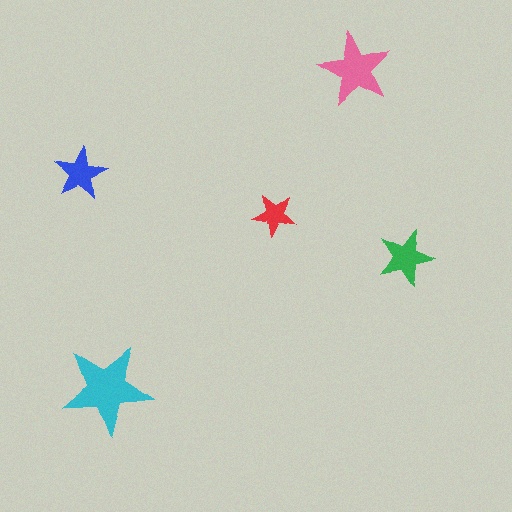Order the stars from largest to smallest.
the cyan one, the pink one, the green one, the blue one, the red one.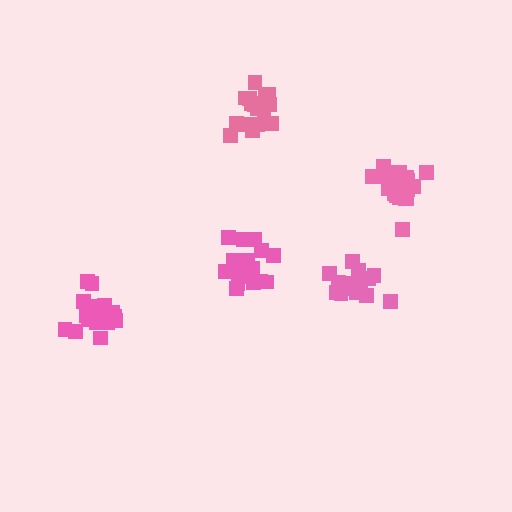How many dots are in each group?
Group 1: 19 dots, Group 2: 16 dots, Group 3: 16 dots, Group 4: 19 dots, Group 5: 19 dots (89 total).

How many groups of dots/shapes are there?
There are 5 groups.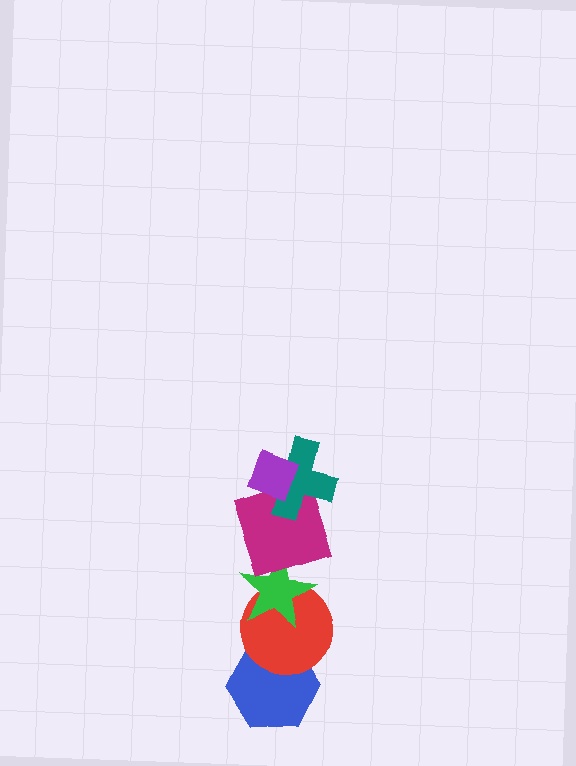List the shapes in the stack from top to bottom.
From top to bottom: the purple diamond, the teal cross, the magenta square, the green star, the red circle, the blue hexagon.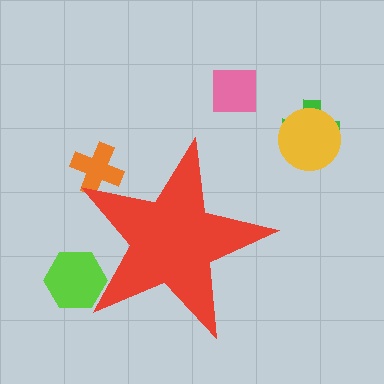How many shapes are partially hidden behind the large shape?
2 shapes are partially hidden.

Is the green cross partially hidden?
No, the green cross is fully visible.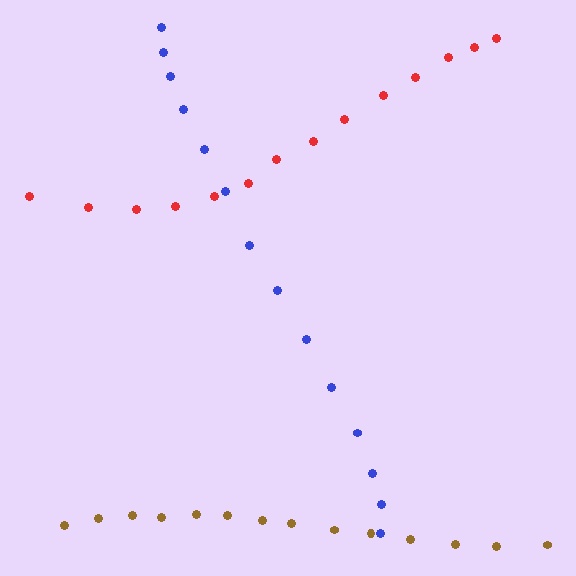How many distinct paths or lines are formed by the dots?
There are 3 distinct paths.